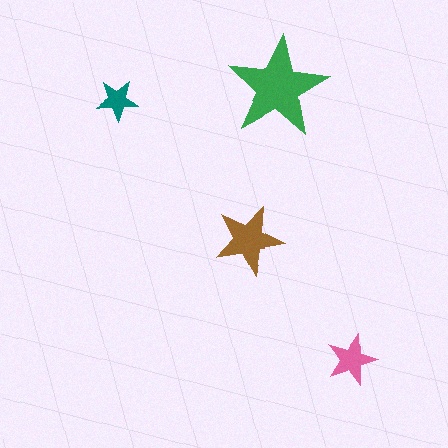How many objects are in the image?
There are 4 objects in the image.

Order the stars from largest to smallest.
the green one, the brown one, the pink one, the teal one.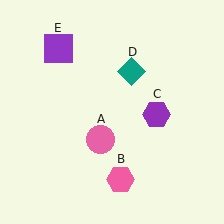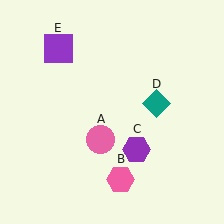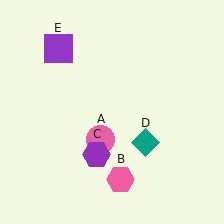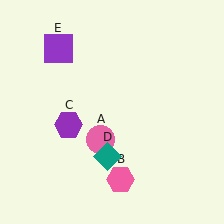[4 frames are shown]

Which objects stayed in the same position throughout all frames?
Pink circle (object A) and pink hexagon (object B) and purple square (object E) remained stationary.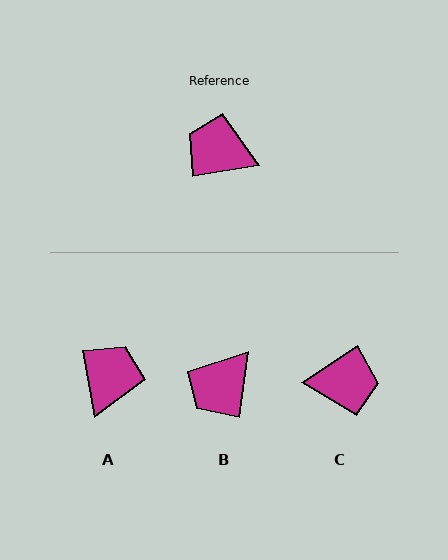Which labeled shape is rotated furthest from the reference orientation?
C, about 155 degrees away.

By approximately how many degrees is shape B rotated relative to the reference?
Approximately 74 degrees counter-clockwise.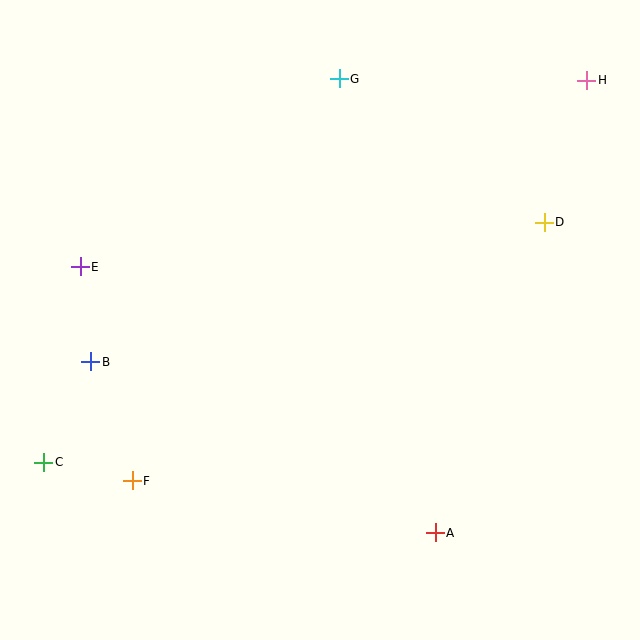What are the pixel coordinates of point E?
Point E is at (80, 267).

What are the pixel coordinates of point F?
Point F is at (132, 481).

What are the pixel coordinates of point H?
Point H is at (587, 80).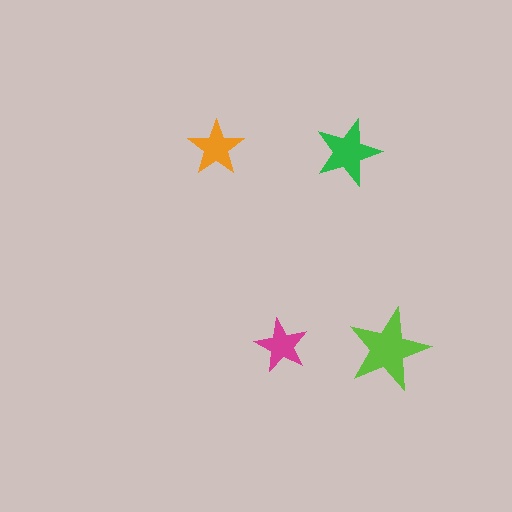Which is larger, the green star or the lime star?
The lime one.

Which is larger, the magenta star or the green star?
The green one.